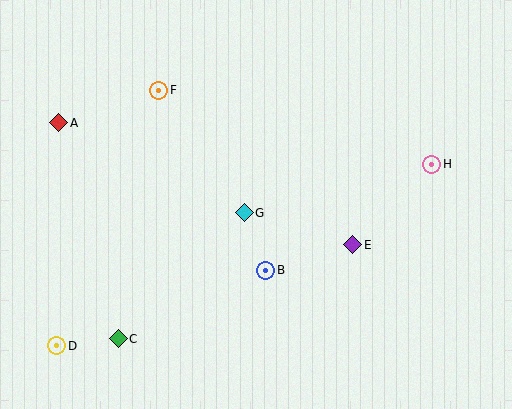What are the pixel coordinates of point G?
Point G is at (244, 213).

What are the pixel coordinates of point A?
Point A is at (59, 123).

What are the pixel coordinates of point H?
Point H is at (432, 164).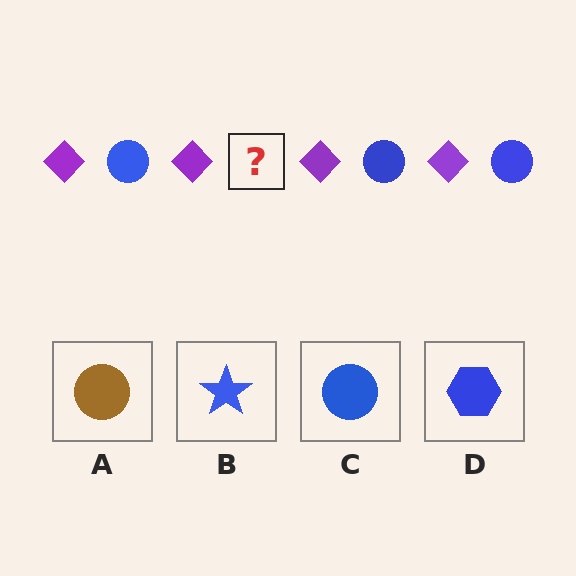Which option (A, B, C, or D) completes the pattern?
C.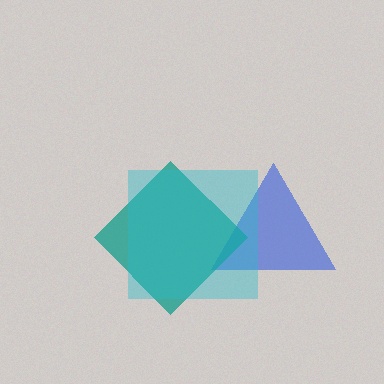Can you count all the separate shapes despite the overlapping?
Yes, there are 3 separate shapes.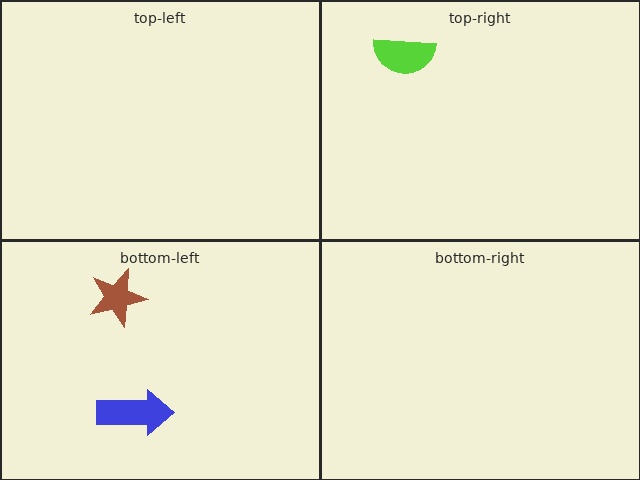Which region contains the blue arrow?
The bottom-left region.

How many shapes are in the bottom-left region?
2.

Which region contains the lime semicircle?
The top-right region.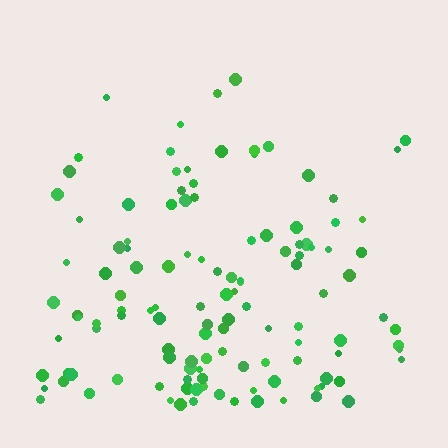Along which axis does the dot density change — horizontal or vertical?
Vertical.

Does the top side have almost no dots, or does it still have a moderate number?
Still a moderate number, just noticeably fewer than the bottom.